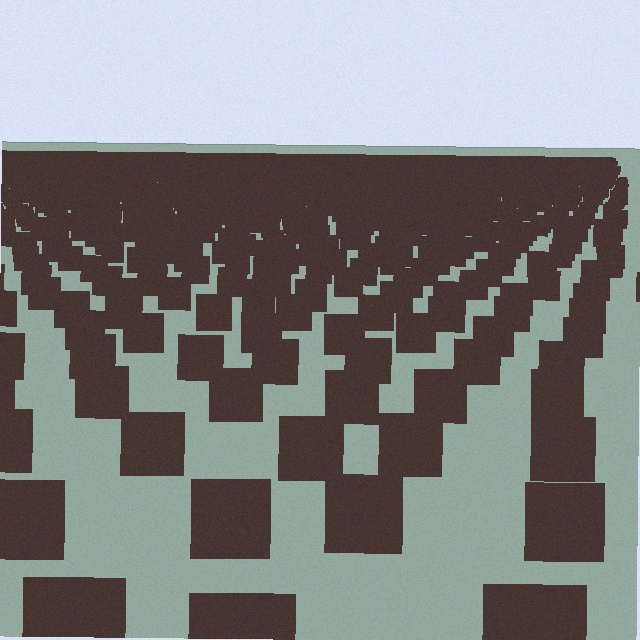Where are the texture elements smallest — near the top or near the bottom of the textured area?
Near the top.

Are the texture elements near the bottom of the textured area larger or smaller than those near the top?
Larger. Near the bottom, elements are closer to the viewer and appear at a bigger on-screen size.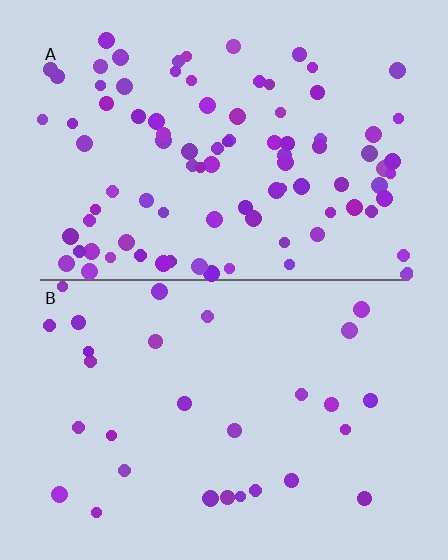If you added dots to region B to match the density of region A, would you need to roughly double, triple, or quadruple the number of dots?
Approximately triple.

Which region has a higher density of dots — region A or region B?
A (the top).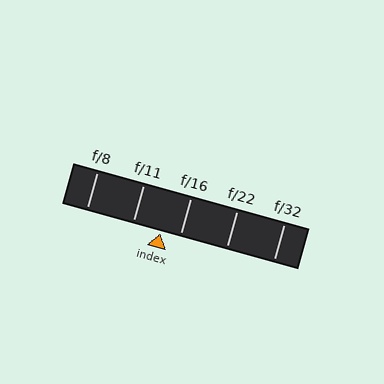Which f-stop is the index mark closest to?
The index mark is closest to f/16.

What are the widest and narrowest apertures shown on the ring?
The widest aperture shown is f/8 and the narrowest is f/32.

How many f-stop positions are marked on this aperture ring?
There are 5 f-stop positions marked.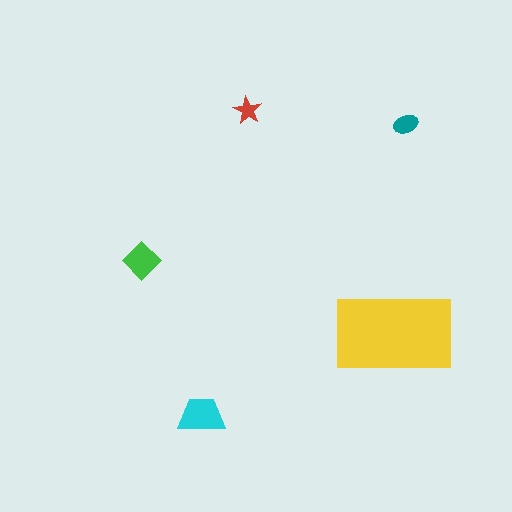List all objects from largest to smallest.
The yellow rectangle, the cyan trapezoid, the green diamond, the teal ellipse, the red star.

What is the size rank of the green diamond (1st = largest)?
3rd.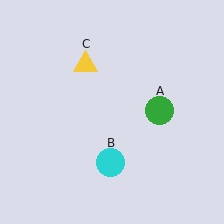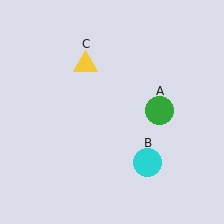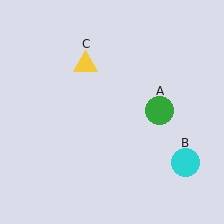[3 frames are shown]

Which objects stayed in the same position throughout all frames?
Green circle (object A) and yellow triangle (object C) remained stationary.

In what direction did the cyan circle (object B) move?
The cyan circle (object B) moved right.